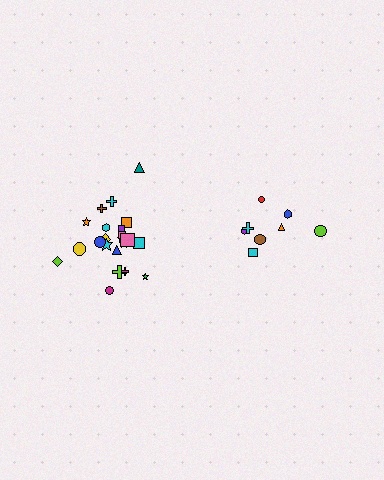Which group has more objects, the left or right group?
The left group.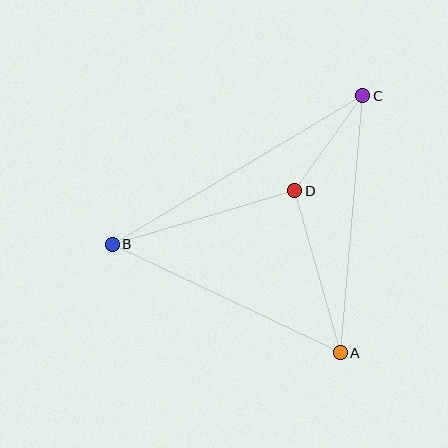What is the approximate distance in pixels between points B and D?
The distance between B and D is approximately 190 pixels.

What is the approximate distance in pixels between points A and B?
The distance between A and B is approximately 252 pixels.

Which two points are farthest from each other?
Points B and C are farthest from each other.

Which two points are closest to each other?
Points C and D are closest to each other.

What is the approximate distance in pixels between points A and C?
The distance between A and C is approximately 258 pixels.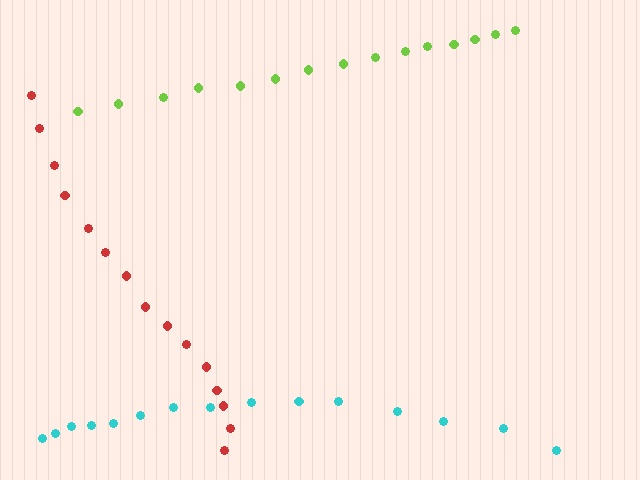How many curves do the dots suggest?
There are 3 distinct paths.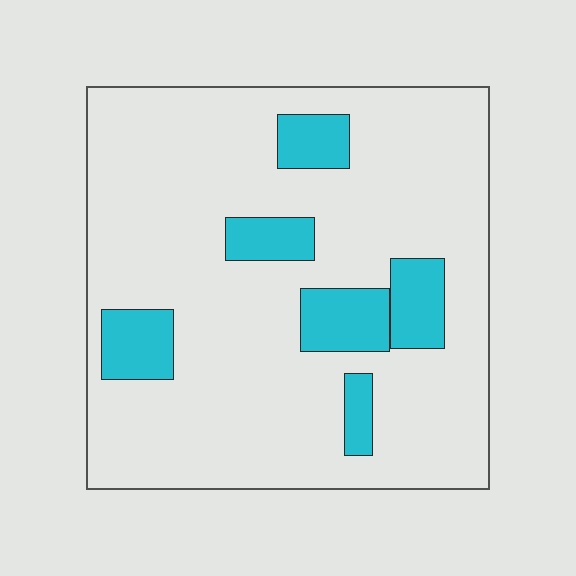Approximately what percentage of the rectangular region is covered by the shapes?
Approximately 15%.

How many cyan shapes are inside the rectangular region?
6.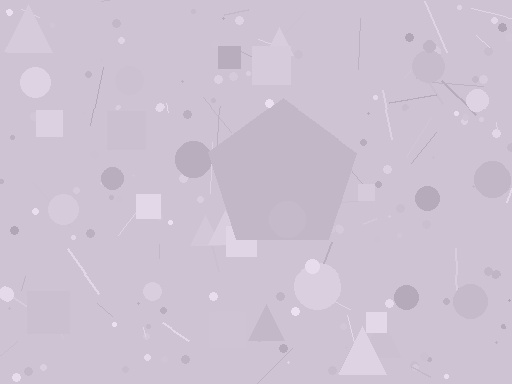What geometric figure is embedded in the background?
A pentagon is embedded in the background.